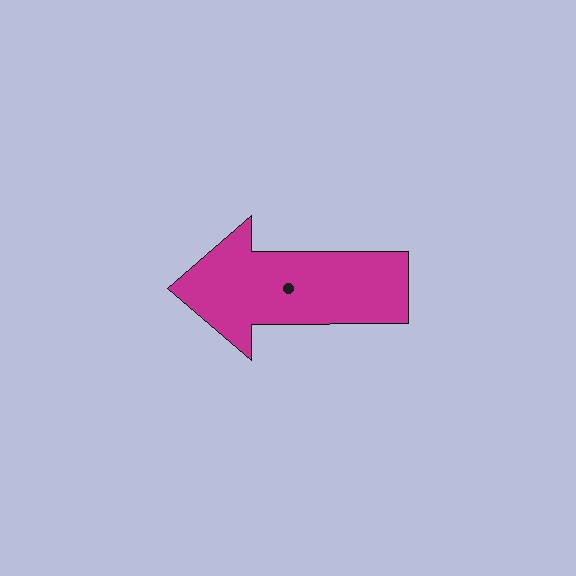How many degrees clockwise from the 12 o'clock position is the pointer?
Approximately 270 degrees.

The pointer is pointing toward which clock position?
Roughly 9 o'clock.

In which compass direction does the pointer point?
West.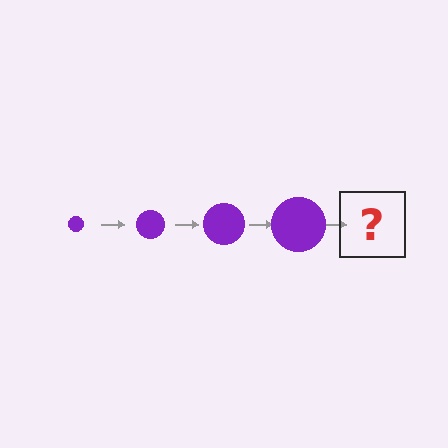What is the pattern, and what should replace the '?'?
The pattern is that the circle gets progressively larger each step. The '?' should be a purple circle, larger than the previous one.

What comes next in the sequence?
The next element should be a purple circle, larger than the previous one.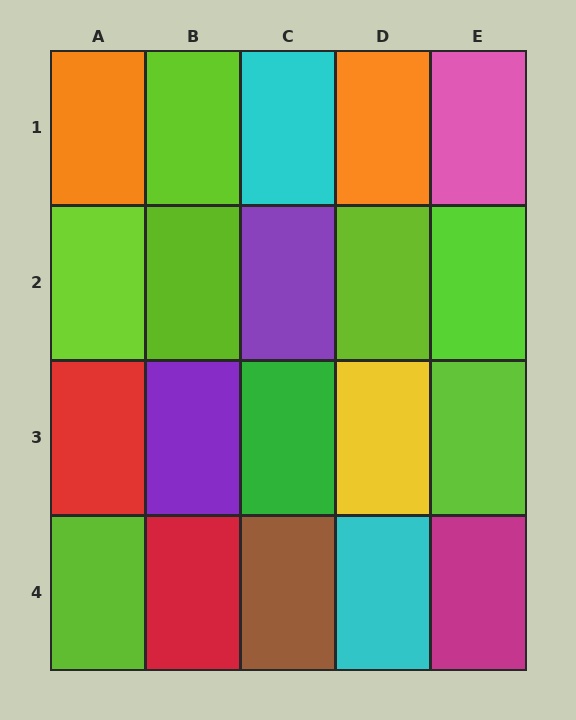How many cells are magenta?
1 cell is magenta.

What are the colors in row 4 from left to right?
Lime, red, brown, cyan, magenta.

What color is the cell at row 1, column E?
Pink.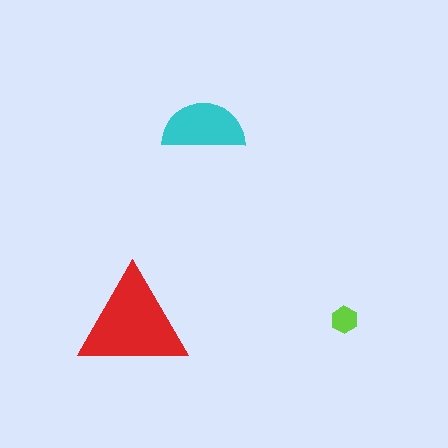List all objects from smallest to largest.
The lime hexagon, the cyan semicircle, the red triangle.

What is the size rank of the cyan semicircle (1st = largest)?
2nd.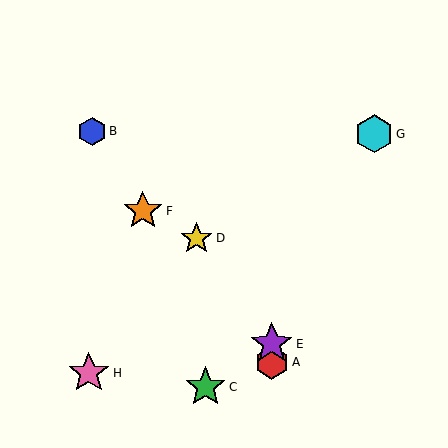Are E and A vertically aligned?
Yes, both are at x≈272.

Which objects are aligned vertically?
Objects A, E are aligned vertically.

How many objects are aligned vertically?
2 objects (A, E) are aligned vertically.